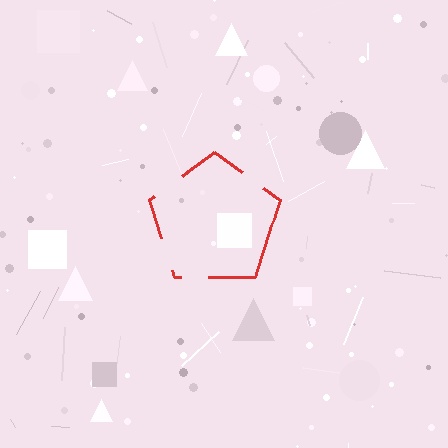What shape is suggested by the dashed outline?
The dashed outline suggests a pentagon.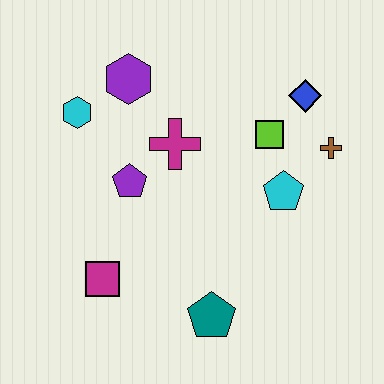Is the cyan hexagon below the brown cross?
No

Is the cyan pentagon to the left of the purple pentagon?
No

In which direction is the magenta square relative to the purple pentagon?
The magenta square is below the purple pentagon.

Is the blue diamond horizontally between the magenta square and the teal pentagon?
No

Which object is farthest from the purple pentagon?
The brown cross is farthest from the purple pentagon.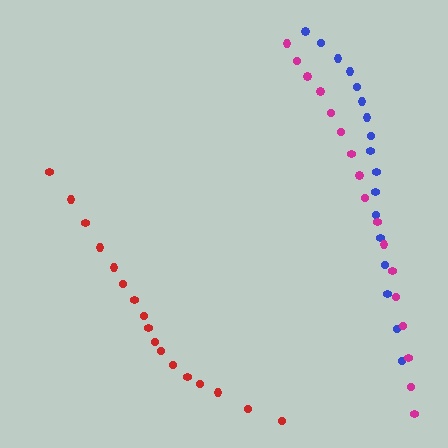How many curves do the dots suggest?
There are 3 distinct paths.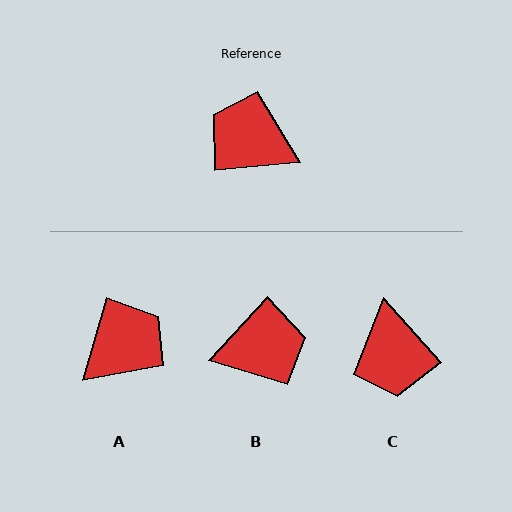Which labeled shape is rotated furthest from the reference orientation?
B, about 138 degrees away.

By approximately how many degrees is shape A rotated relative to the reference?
Approximately 111 degrees clockwise.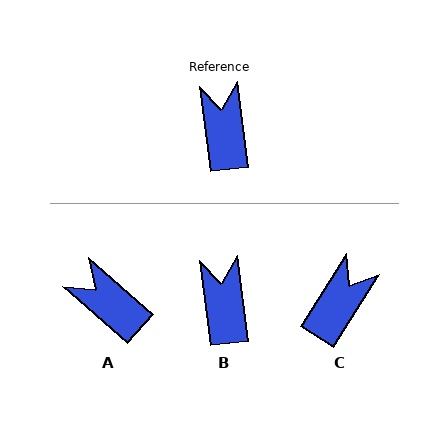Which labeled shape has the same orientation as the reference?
B.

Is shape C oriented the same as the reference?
No, it is off by about 40 degrees.